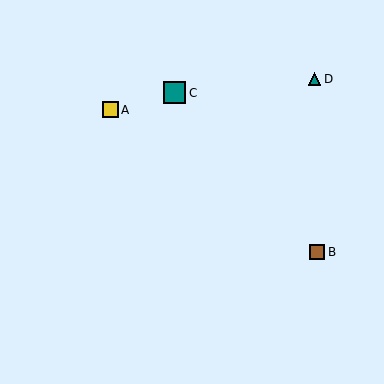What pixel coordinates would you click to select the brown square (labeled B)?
Click at (317, 252) to select the brown square B.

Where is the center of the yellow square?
The center of the yellow square is at (110, 110).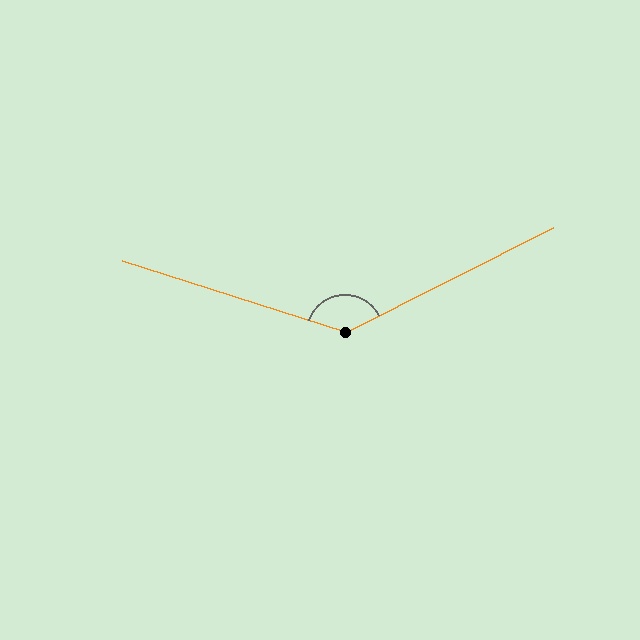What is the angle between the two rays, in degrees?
Approximately 136 degrees.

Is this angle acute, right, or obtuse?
It is obtuse.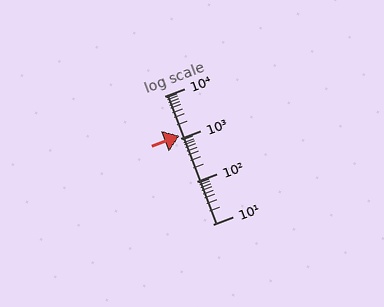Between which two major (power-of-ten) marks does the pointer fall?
The pointer is between 1000 and 10000.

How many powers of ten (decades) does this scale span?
The scale spans 3 decades, from 10 to 10000.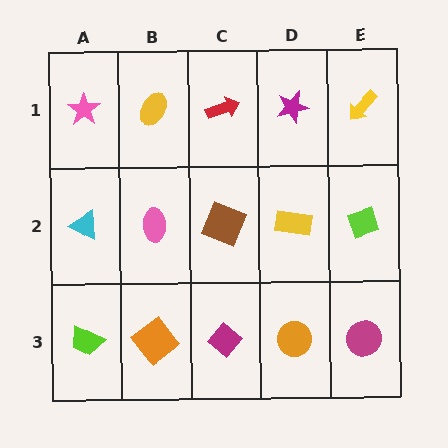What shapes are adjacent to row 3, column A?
A cyan triangle (row 2, column A), an orange diamond (row 3, column B).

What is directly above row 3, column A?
A cyan triangle.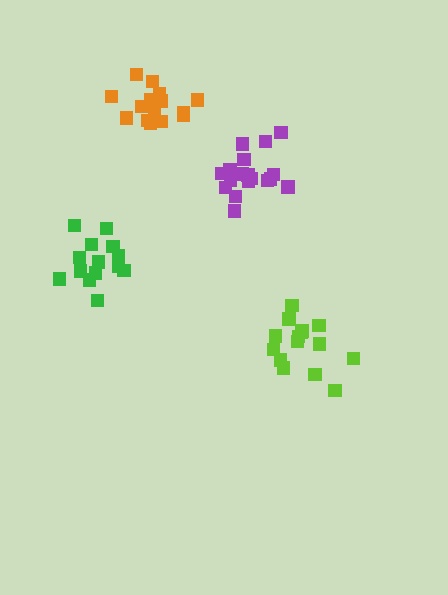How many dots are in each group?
Group 1: 14 dots, Group 2: 15 dots, Group 3: 15 dots, Group 4: 18 dots (62 total).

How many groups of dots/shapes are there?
There are 4 groups.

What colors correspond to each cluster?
The clusters are colored: green, lime, orange, purple.